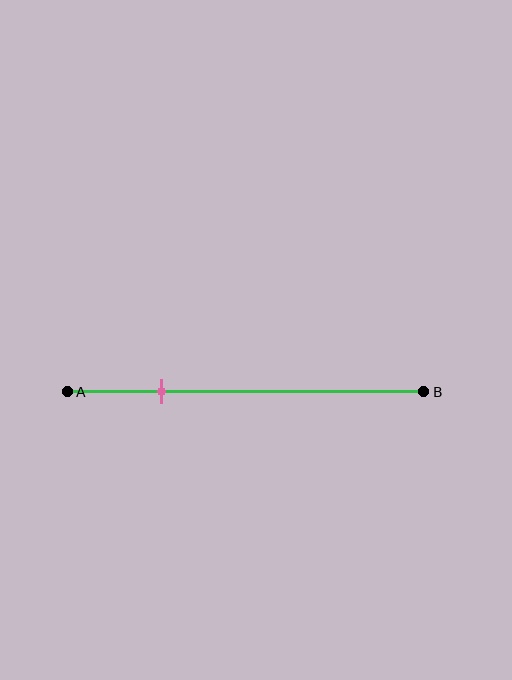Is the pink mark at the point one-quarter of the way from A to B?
Yes, the mark is approximately at the one-quarter point.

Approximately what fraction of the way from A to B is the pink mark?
The pink mark is approximately 25% of the way from A to B.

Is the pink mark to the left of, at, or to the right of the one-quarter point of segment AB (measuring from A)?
The pink mark is approximately at the one-quarter point of segment AB.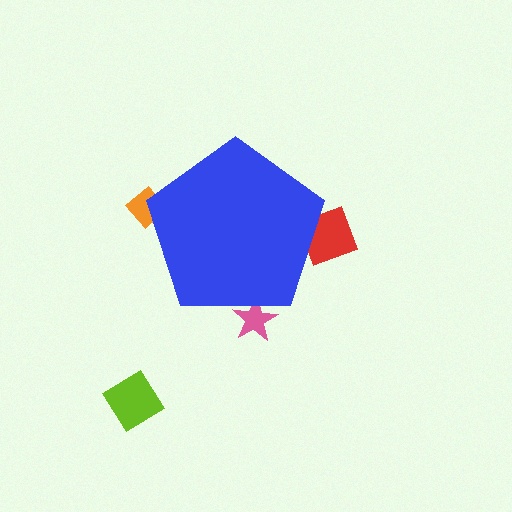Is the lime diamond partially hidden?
No, the lime diamond is fully visible.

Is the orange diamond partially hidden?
Yes, the orange diamond is partially hidden behind the blue pentagon.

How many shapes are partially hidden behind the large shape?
3 shapes are partially hidden.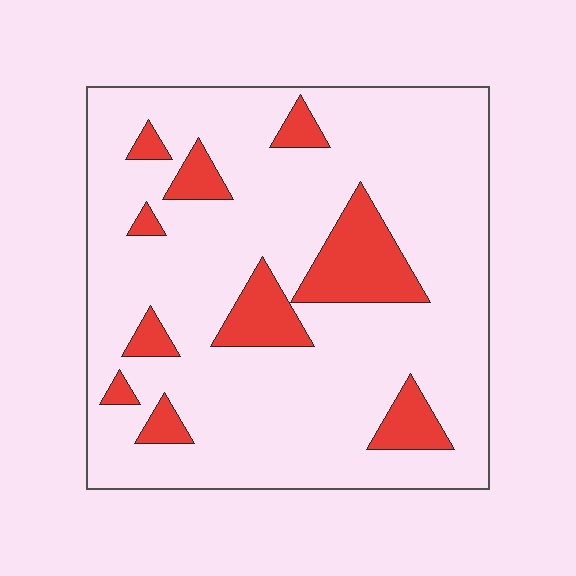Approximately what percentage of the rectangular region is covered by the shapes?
Approximately 15%.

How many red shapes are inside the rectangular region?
10.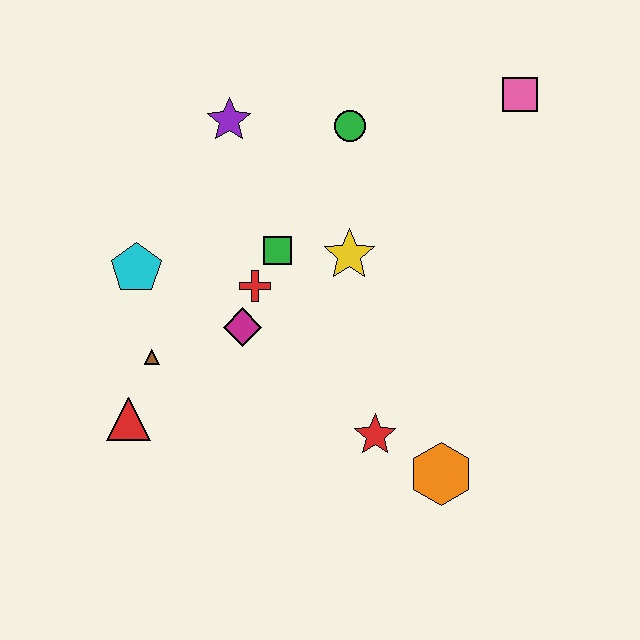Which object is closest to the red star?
The orange hexagon is closest to the red star.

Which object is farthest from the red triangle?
The pink square is farthest from the red triangle.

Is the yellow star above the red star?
Yes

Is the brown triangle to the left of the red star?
Yes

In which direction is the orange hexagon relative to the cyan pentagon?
The orange hexagon is to the right of the cyan pentagon.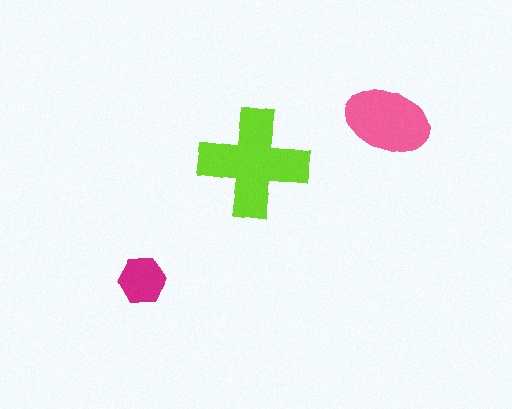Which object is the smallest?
The magenta hexagon.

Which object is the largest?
The lime cross.